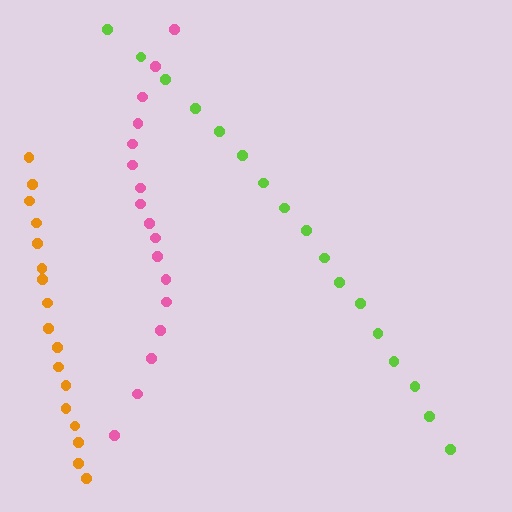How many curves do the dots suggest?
There are 3 distinct paths.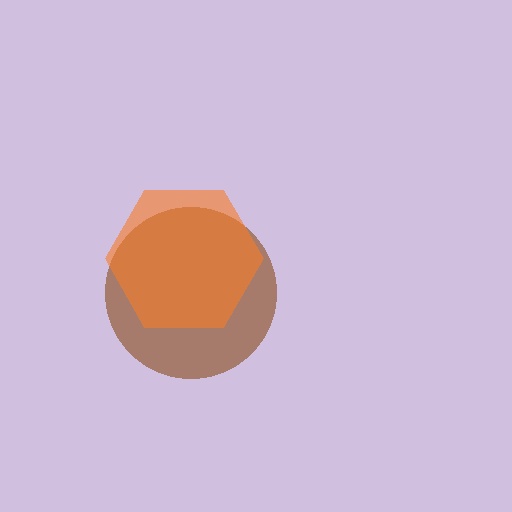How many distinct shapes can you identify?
There are 2 distinct shapes: a brown circle, an orange hexagon.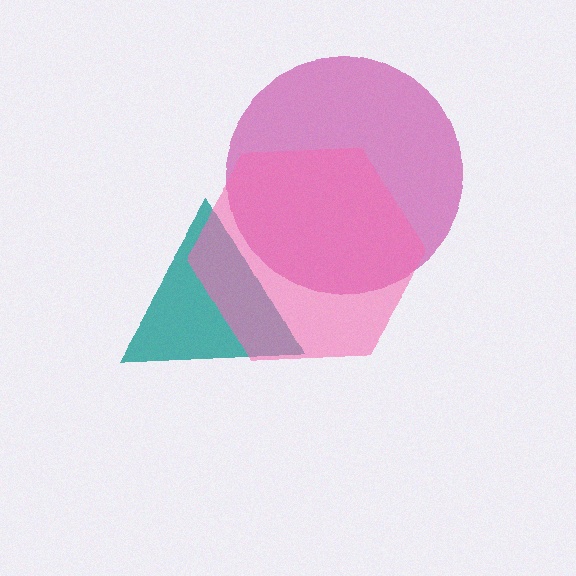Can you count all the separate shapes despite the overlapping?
Yes, there are 3 separate shapes.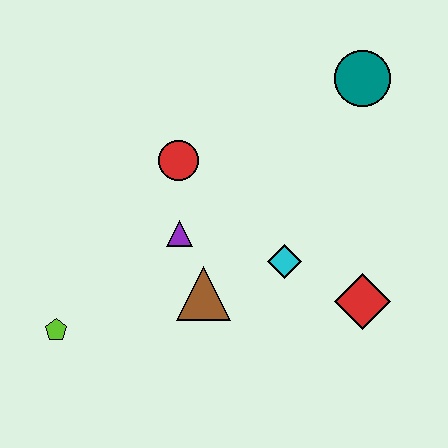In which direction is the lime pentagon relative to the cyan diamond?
The lime pentagon is to the left of the cyan diamond.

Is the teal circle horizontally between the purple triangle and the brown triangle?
No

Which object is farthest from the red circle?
The red diamond is farthest from the red circle.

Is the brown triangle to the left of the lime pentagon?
No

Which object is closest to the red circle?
The purple triangle is closest to the red circle.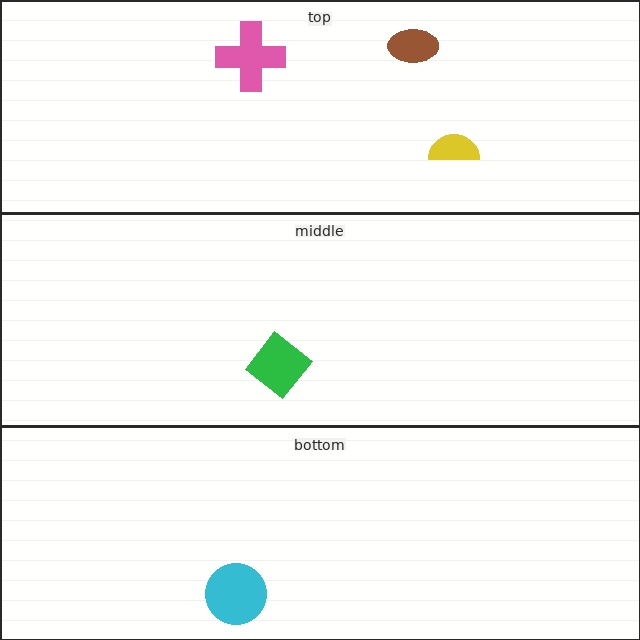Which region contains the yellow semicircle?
The top region.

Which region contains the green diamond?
The middle region.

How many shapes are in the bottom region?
1.